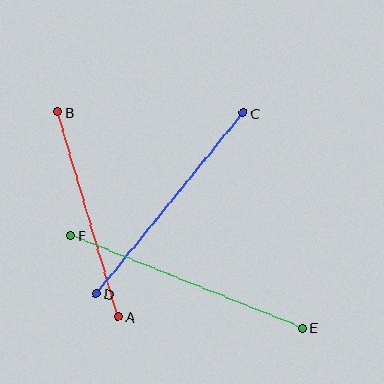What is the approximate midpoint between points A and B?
The midpoint is at approximately (88, 214) pixels.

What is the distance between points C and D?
The distance is approximately 233 pixels.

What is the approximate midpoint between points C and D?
The midpoint is at approximately (170, 203) pixels.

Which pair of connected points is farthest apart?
Points E and F are farthest apart.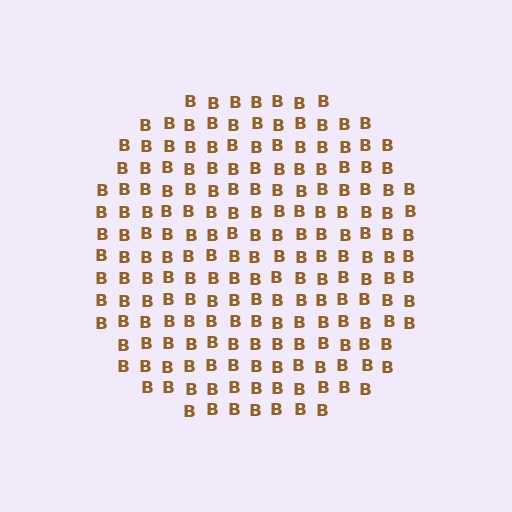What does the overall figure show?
The overall figure shows a circle.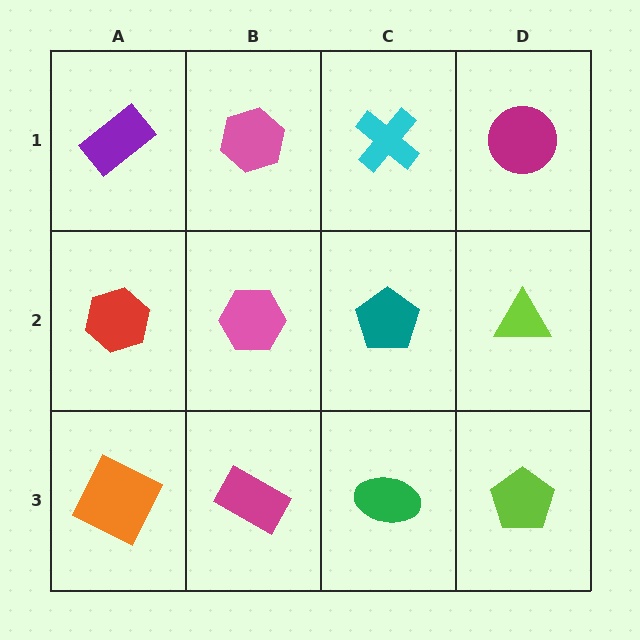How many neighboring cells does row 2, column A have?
3.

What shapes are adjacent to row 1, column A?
A red hexagon (row 2, column A), a pink hexagon (row 1, column B).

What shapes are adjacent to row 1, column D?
A lime triangle (row 2, column D), a cyan cross (row 1, column C).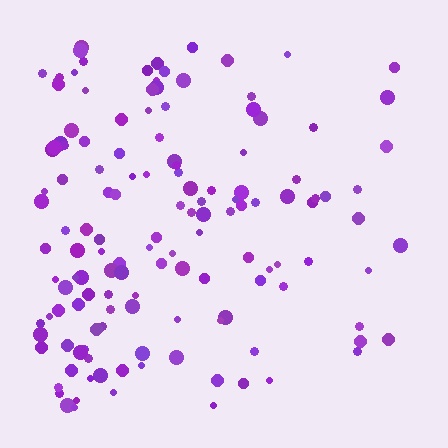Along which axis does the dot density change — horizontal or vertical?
Horizontal.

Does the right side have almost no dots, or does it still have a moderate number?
Still a moderate number, just noticeably fewer than the left.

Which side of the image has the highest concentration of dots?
The left.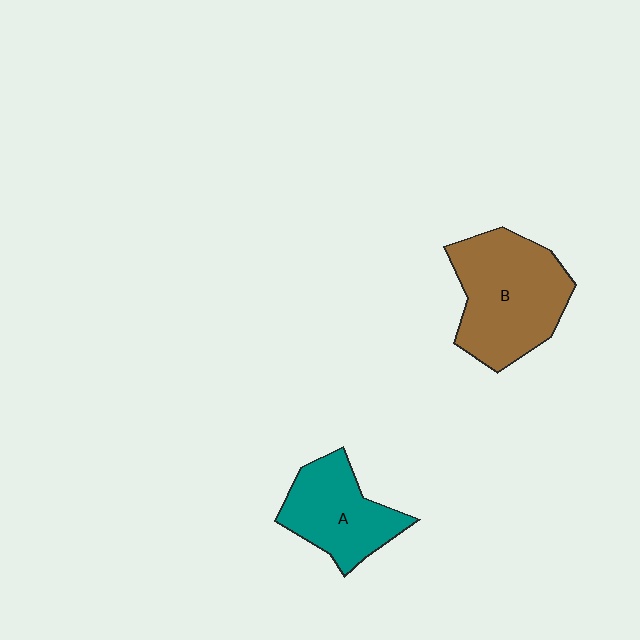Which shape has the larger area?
Shape B (brown).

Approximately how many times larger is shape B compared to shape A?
Approximately 1.4 times.